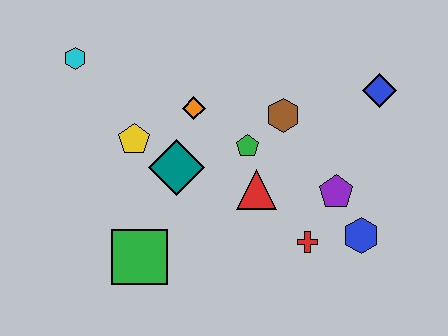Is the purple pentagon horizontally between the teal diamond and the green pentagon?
No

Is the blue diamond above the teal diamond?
Yes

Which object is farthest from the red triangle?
The cyan hexagon is farthest from the red triangle.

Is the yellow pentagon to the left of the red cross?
Yes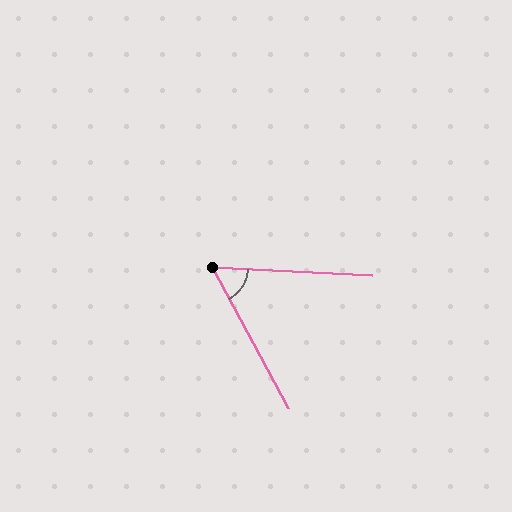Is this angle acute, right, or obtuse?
It is acute.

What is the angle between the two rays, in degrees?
Approximately 59 degrees.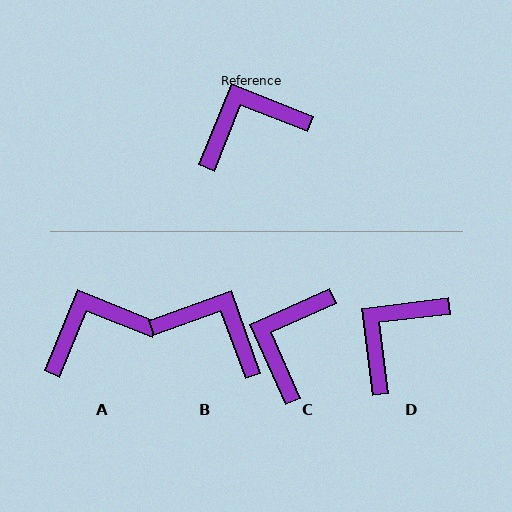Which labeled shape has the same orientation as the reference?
A.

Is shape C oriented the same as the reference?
No, it is off by about 46 degrees.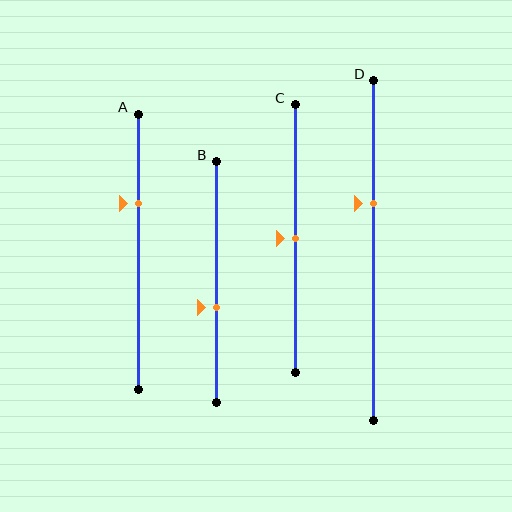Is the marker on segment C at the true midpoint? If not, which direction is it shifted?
Yes, the marker on segment C is at the true midpoint.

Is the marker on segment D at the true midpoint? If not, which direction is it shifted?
No, the marker on segment D is shifted upward by about 14% of the segment length.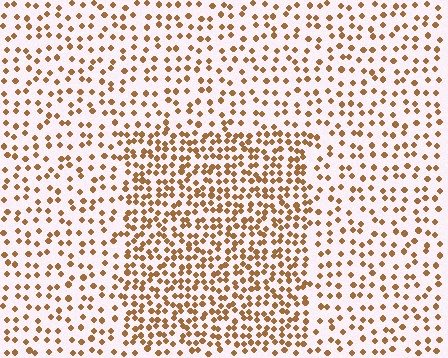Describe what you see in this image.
The image contains small brown elements arranged at two different densities. A rectangle-shaped region is visible where the elements are more densely packed than the surrounding area.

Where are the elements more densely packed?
The elements are more densely packed inside the rectangle boundary.